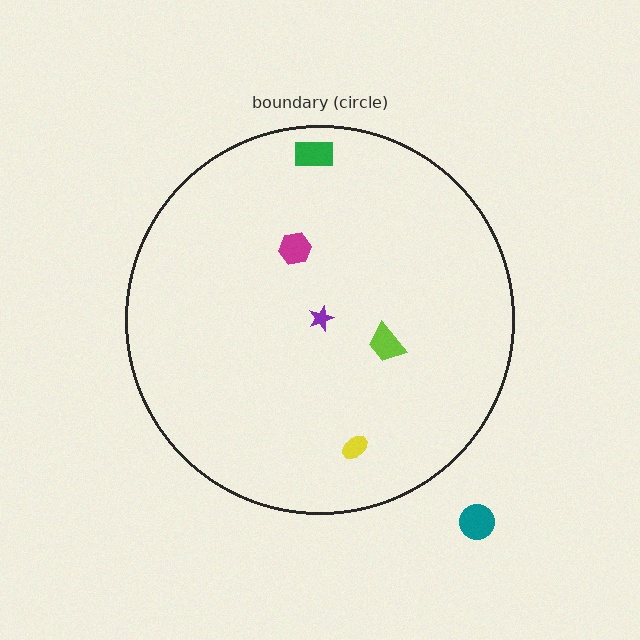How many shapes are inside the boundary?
5 inside, 1 outside.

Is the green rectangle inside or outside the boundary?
Inside.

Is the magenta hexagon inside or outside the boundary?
Inside.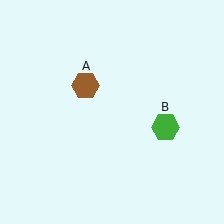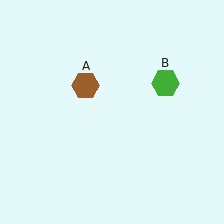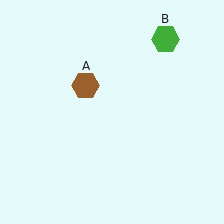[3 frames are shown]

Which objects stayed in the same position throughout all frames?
Brown hexagon (object A) remained stationary.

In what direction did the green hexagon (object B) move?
The green hexagon (object B) moved up.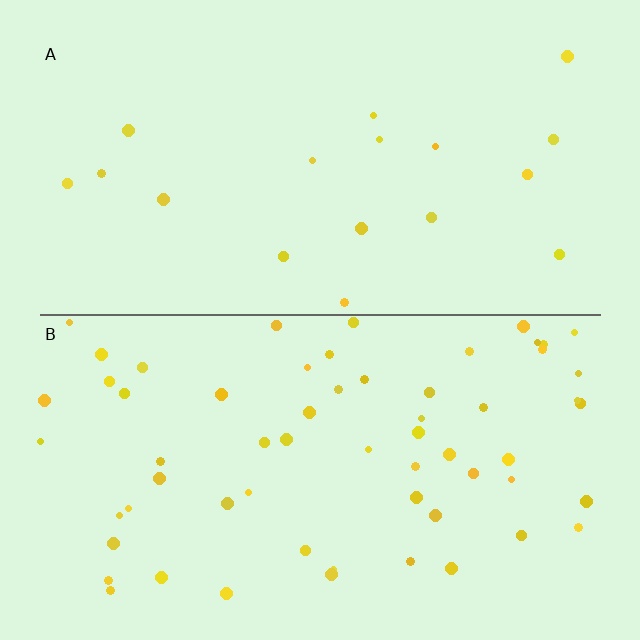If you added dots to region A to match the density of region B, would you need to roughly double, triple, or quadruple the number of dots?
Approximately triple.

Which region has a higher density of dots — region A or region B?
B (the bottom).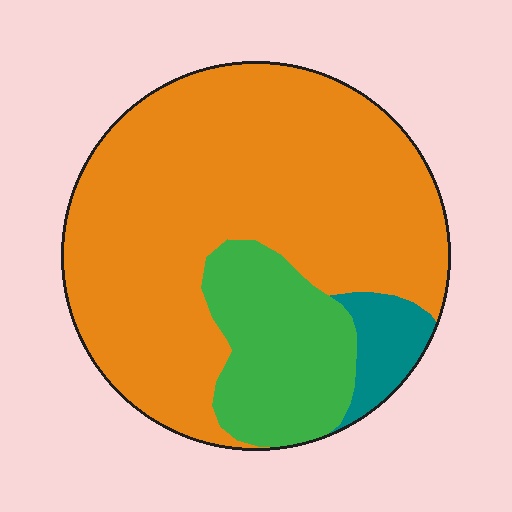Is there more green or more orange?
Orange.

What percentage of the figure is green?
Green takes up between a sixth and a third of the figure.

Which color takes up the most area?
Orange, at roughly 75%.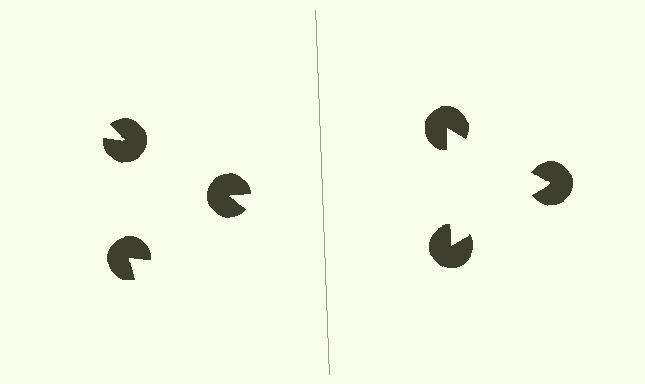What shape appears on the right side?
An illusory triangle.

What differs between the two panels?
The pac-man discs are positioned identically on both sides; only the wedge orientations differ. On the right they align to a triangle; on the left they are misaligned.